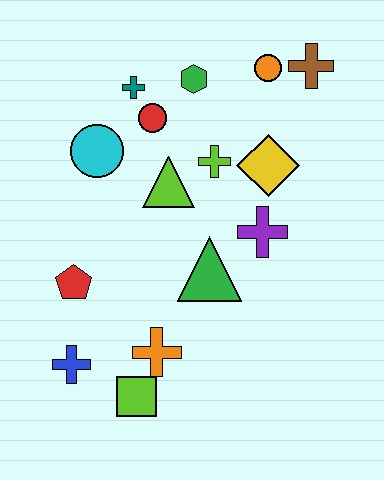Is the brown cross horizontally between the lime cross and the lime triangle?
No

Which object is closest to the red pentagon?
The blue cross is closest to the red pentagon.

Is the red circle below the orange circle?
Yes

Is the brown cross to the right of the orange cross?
Yes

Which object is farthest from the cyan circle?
The lime square is farthest from the cyan circle.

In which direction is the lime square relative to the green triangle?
The lime square is below the green triangle.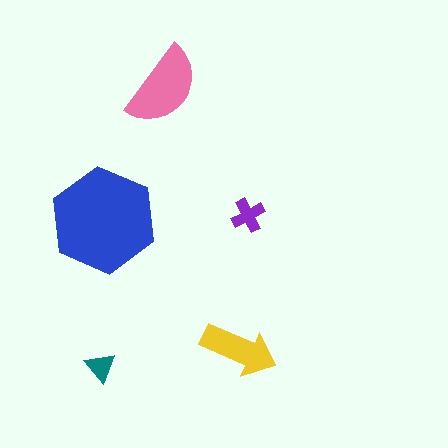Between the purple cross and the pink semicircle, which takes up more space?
The pink semicircle.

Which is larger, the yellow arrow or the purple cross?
The yellow arrow.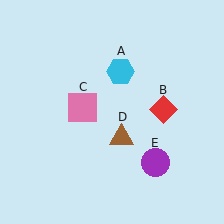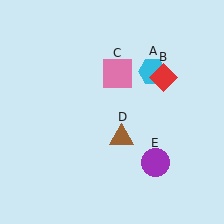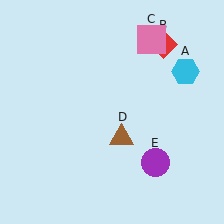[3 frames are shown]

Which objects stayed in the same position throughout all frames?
Brown triangle (object D) and purple circle (object E) remained stationary.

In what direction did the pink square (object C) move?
The pink square (object C) moved up and to the right.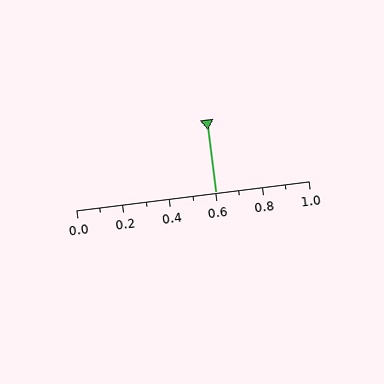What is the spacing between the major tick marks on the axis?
The major ticks are spaced 0.2 apart.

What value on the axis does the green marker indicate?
The marker indicates approximately 0.6.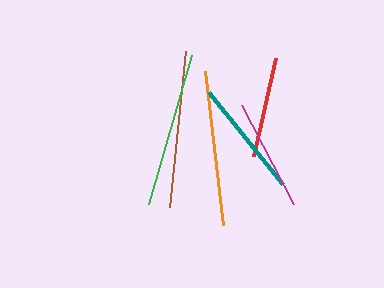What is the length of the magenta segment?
The magenta segment is approximately 112 pixels long.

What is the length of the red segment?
The red segment is approximately 101 pixels long.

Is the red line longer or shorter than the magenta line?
The magenta line is longer than the red line.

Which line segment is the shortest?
The red line is the shortest at approximately 101 pixels.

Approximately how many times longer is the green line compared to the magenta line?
The green line is approximately 1.4 times the length of the magenta line.